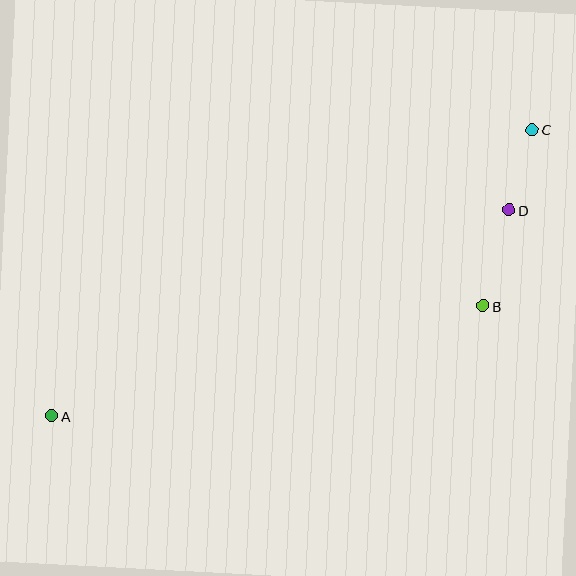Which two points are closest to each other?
Points C and D are closest to each other.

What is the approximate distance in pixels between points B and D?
The distance between B and D is approximately 99 pixels.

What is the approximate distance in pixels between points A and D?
The distance between A and D is approximately 502 pixels.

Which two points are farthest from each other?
Points A and C are farthest from each other.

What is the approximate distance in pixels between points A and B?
The distance between A and B is approximately 445 pixels.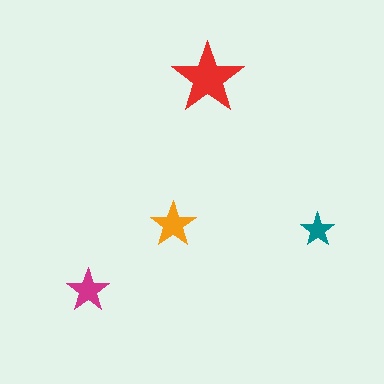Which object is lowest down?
The magenta star is bottommost.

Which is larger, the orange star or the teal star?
The orange one.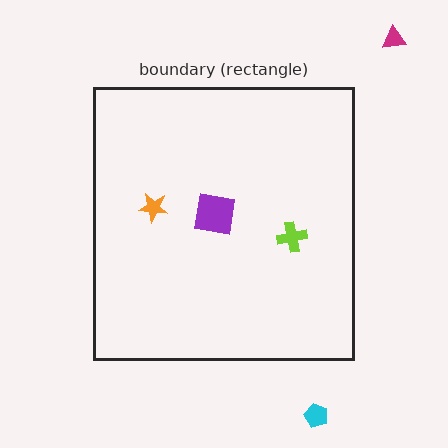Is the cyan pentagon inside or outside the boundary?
Outside.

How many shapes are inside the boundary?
3 inside, 2 outside.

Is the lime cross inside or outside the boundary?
Inside.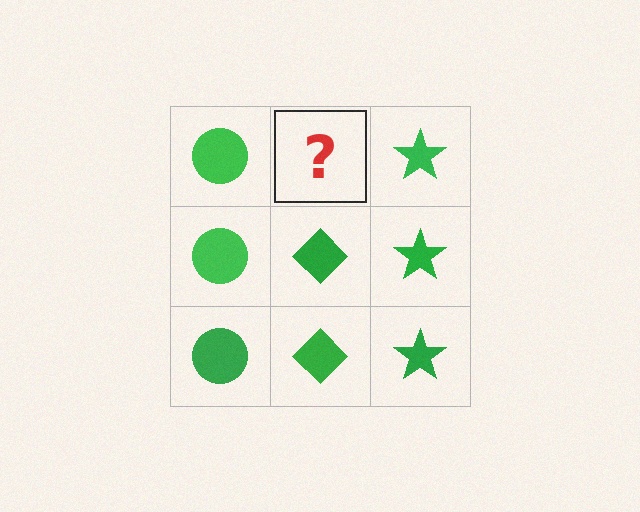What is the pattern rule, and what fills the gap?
The rule is that each column has a consistent shape. The gap should be filled with a green diamond.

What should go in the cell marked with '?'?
The missing cell should contain a green diamond.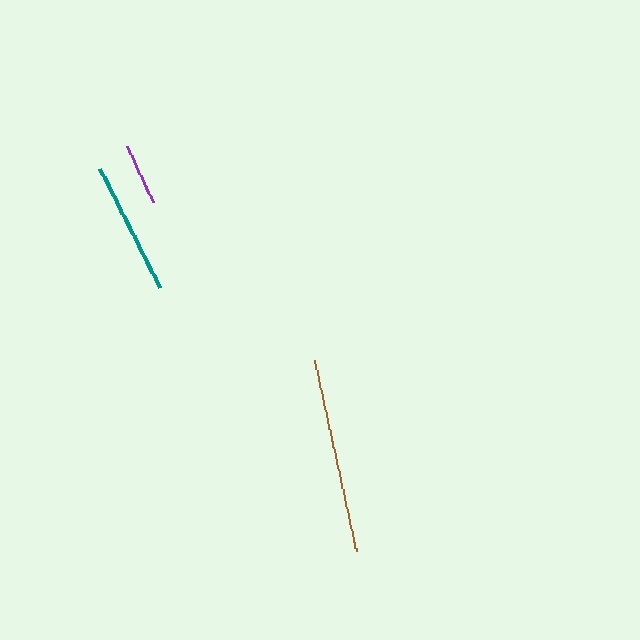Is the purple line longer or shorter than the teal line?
The teal line is longer than the purple line.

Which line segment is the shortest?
The purple line is the shortest at approximately 61 pixels.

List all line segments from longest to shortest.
From longest to shortest: brown, teal, purple.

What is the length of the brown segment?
The brown segment is approximately 196 pixels long.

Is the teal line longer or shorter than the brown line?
The brown line is longer than the teal line.